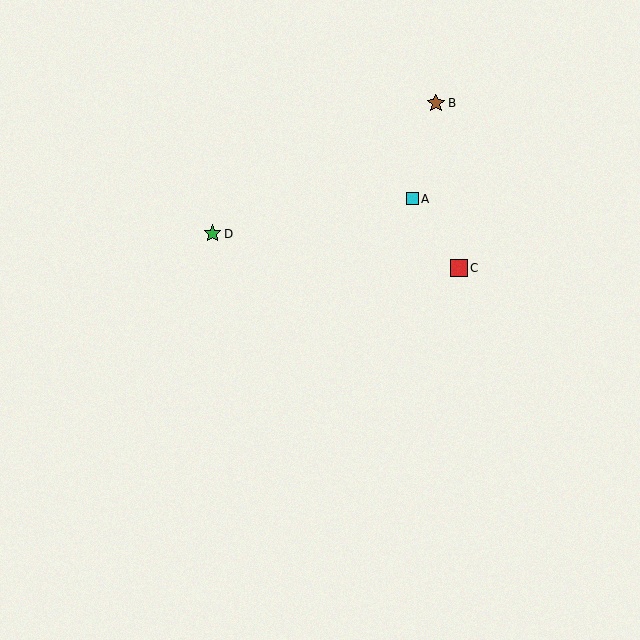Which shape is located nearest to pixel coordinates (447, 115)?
The brown star (labeled B) at (436, 103) is nearest to that location.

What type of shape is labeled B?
Shape B is a brown star.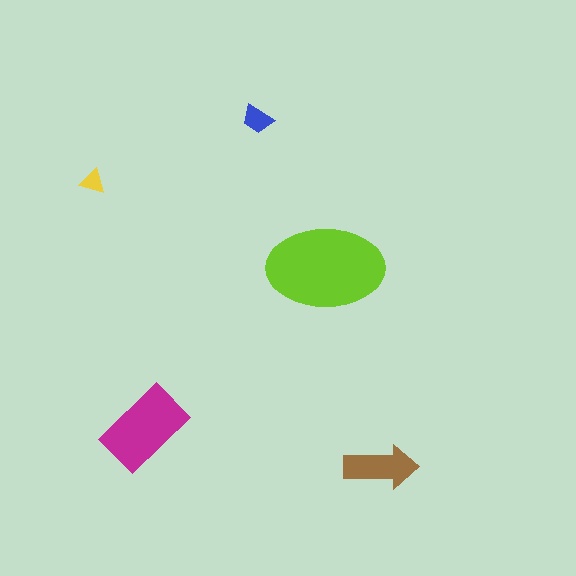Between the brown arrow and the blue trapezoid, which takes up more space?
The brown arrow.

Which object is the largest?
The lime ellipse.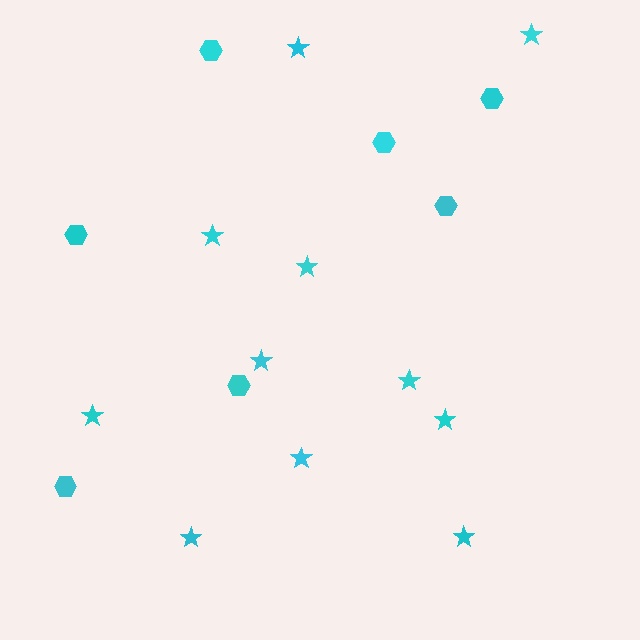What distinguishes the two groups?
There are 2 groups: one group of stars (11) and one group of hexagons (7).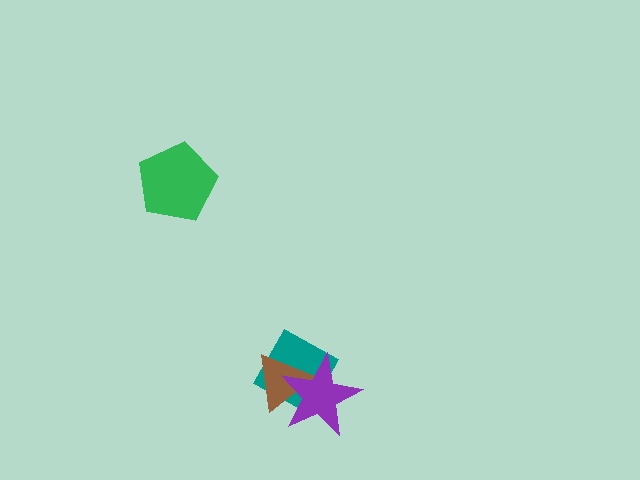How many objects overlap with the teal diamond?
2 objects overlap with the teal diamond.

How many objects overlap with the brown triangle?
2 objects overlap with the brown triangle.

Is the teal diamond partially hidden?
Yes, it is partially covered by another shape.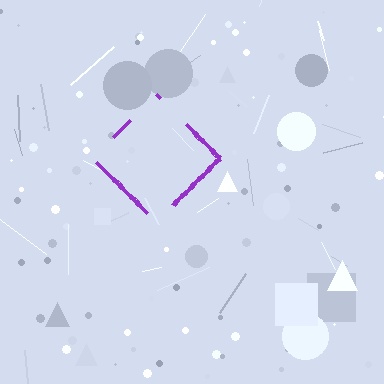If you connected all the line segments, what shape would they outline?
They would outline a diamond.